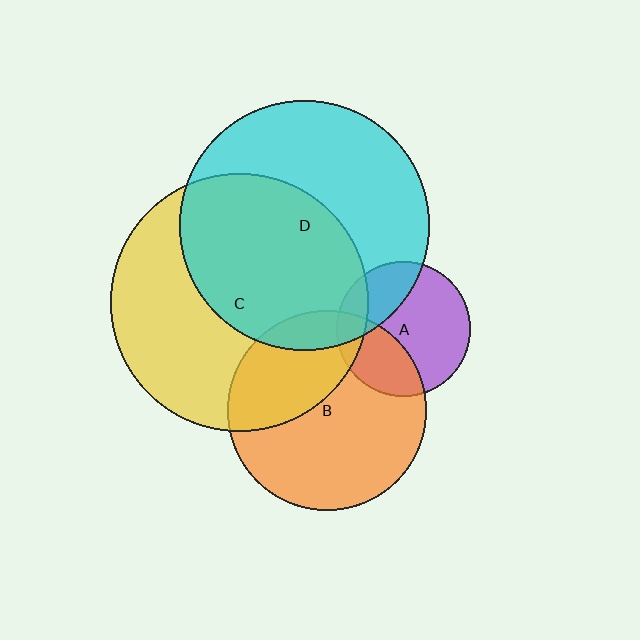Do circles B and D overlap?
Yes.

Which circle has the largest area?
Circle C (yellow).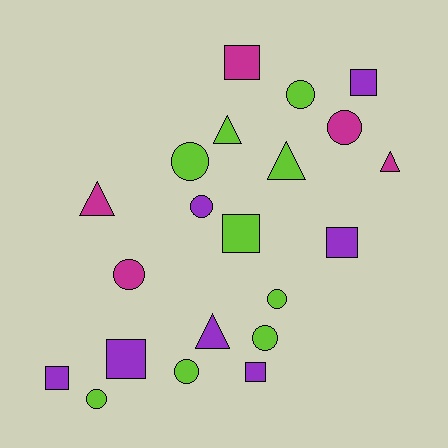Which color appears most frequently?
Lime, with 9 objects.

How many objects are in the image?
There are 21 objects.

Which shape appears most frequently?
Circle, with 9 objects.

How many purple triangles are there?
There is 1 purple triangle.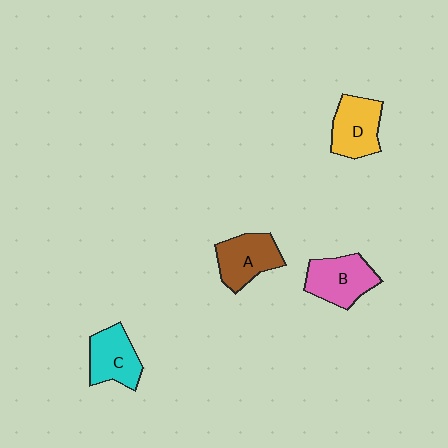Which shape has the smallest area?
Shape C (cyan).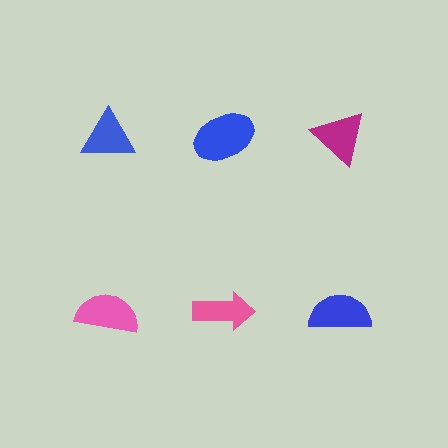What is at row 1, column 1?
A blue triangle.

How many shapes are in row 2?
3 shapes.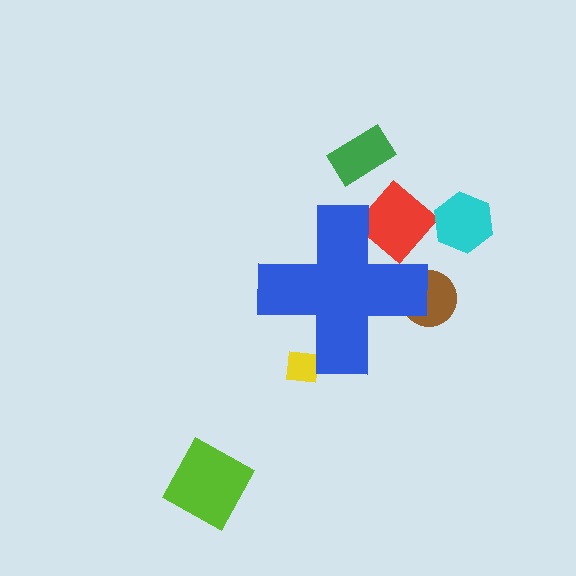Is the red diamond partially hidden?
Yes, the red diamond is partially hidden behind the blue cross.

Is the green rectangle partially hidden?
No, the green rectangle is fully visible.